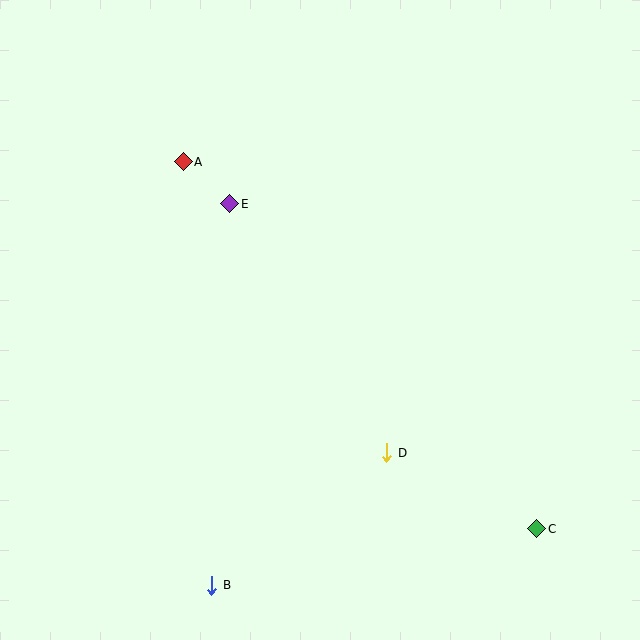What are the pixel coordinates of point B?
Point B is at (212, 585).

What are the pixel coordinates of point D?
Point D is at (387, 453).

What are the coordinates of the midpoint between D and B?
The midpoint between D and B is at (299, 519).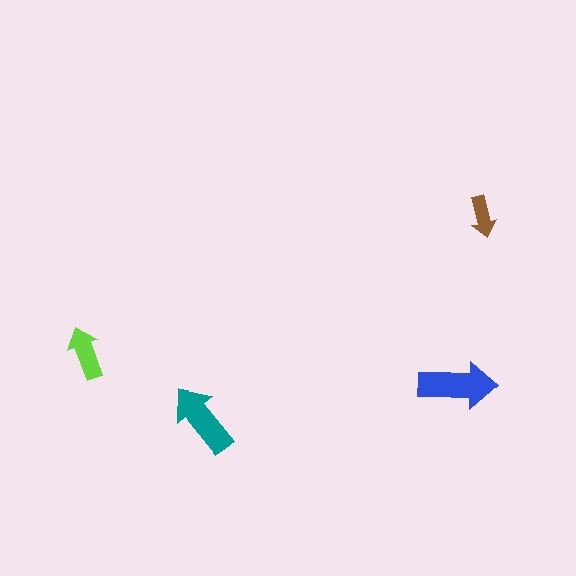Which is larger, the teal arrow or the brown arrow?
The teal one.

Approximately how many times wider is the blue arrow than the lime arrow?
About 1.5 times wider.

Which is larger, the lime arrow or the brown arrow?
The lime one.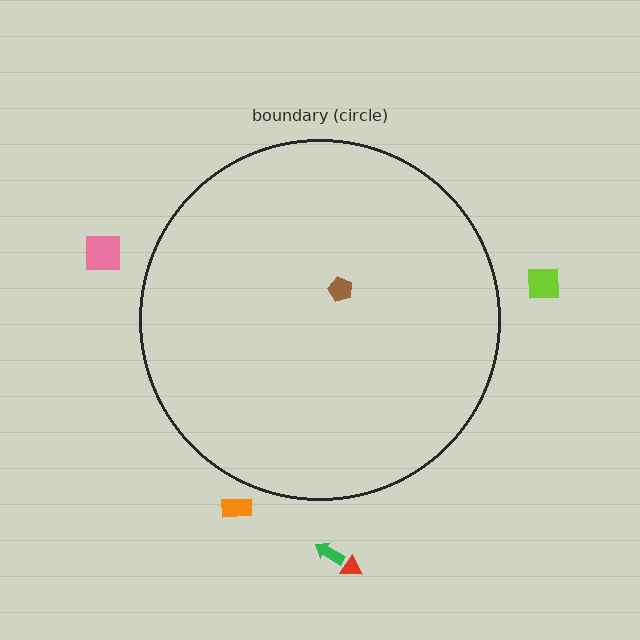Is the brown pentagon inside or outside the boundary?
Inside.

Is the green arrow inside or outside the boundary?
Outside.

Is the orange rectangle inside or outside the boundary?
Outside.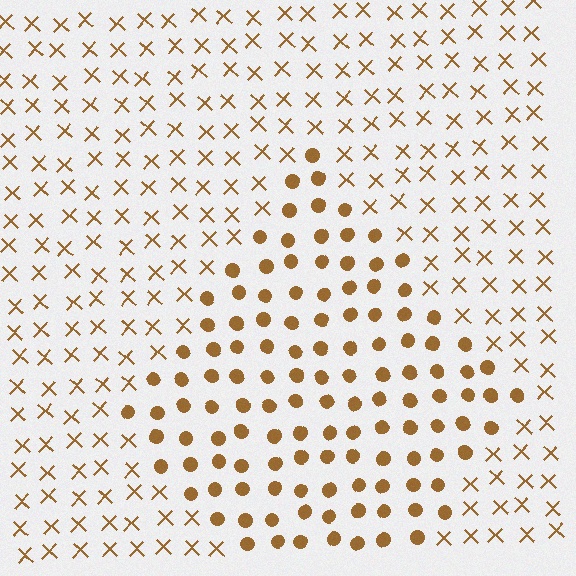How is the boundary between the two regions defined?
The boundary is defined by a change in element shape: circles inside vs. X marks outside. All elements share the same color and spacing.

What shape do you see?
I see a diamond.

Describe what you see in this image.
The image is filled with small brown elements arranged in a uniform grid. A diamond-shaped region contains circles, while the surrounding area contains X marks. The boundary is defined purely by the change in element shape.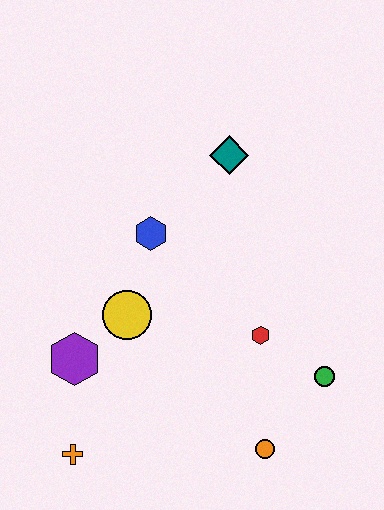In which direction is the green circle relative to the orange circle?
The green circle is above the orange circle.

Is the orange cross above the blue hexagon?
No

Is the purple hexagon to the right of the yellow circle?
No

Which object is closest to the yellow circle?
The purple hexagon is closest to the yellow circle.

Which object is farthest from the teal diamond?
The orange cross is farthest from the teal diamond.